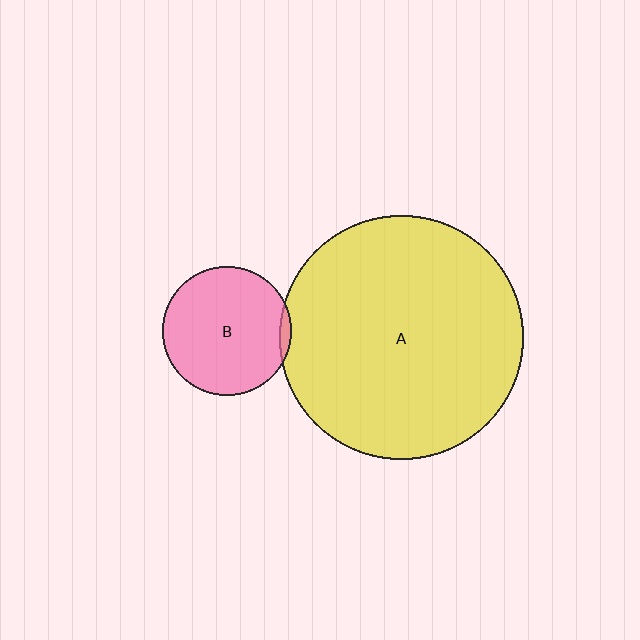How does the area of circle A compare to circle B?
Approximately 3.6 times.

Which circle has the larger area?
Circle A (yellow).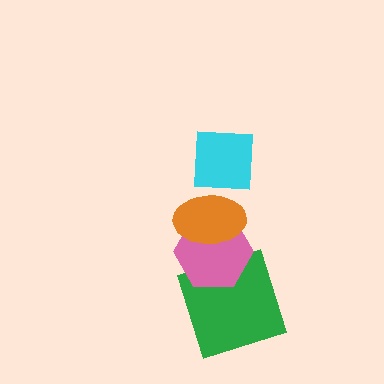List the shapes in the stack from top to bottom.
From top to bottom: the cyan square, the orange ellipse, the pink hexagon, the green square.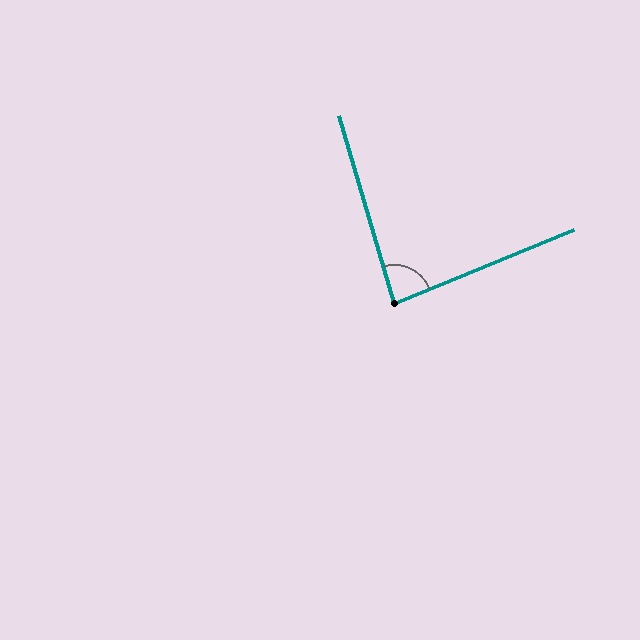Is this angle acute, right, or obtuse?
It is acute.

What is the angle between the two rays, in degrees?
Approximately 84 degrees.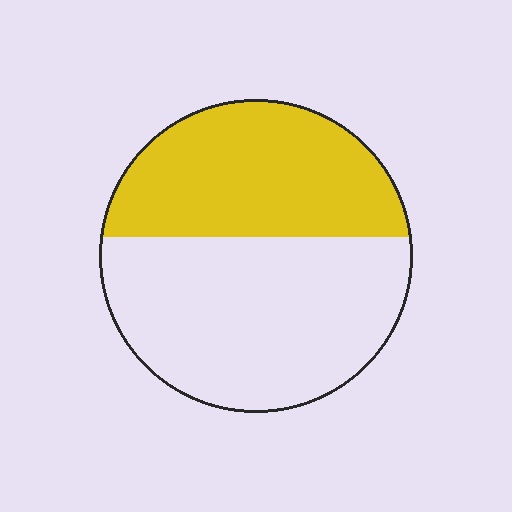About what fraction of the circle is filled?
About two fifths (2/5).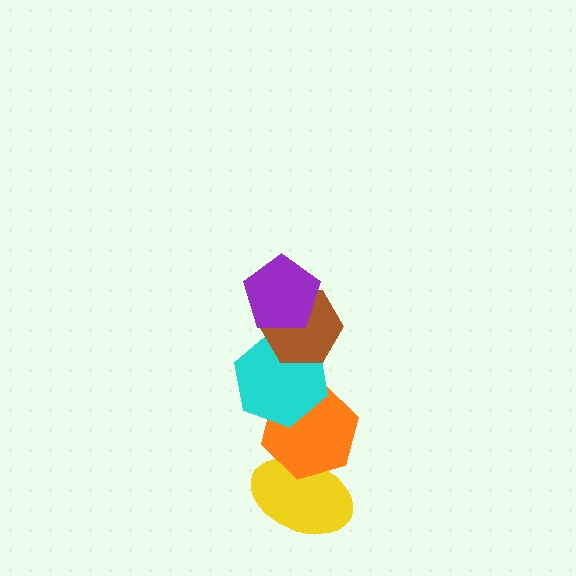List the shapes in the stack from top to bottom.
From top to bottom: the purple pentagon, the brown hexagon, the cyan hexagon, the orange hexagon, the yellow ellipse.